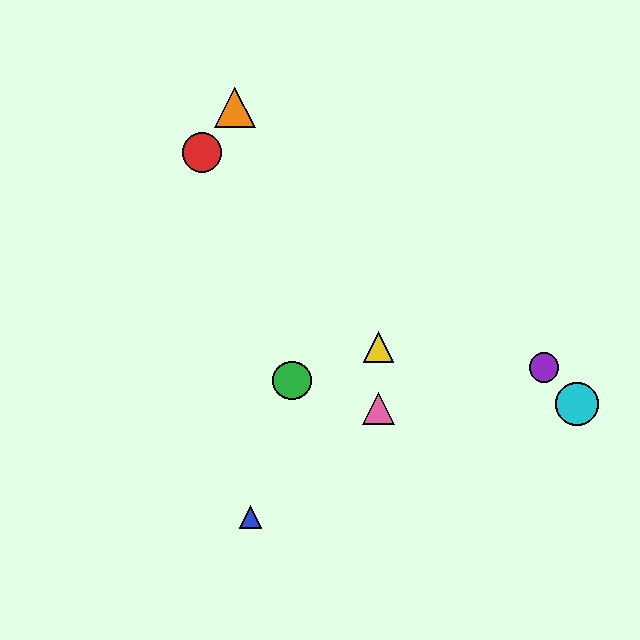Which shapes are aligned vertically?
The yellow triangle, the pink triangle are aligned vertically.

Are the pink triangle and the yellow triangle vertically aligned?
Yes, both are at x≈378.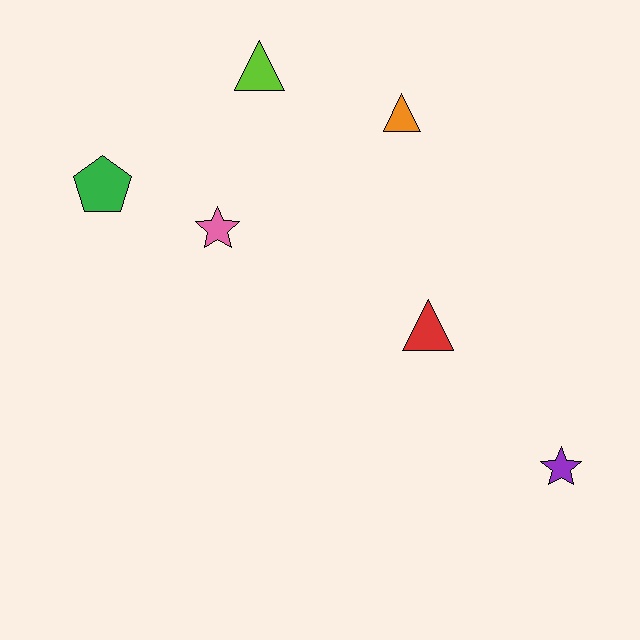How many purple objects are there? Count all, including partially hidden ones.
There is 1 purple object.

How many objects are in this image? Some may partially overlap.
There are 6 objects.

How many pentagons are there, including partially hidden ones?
There is 1 pentagon.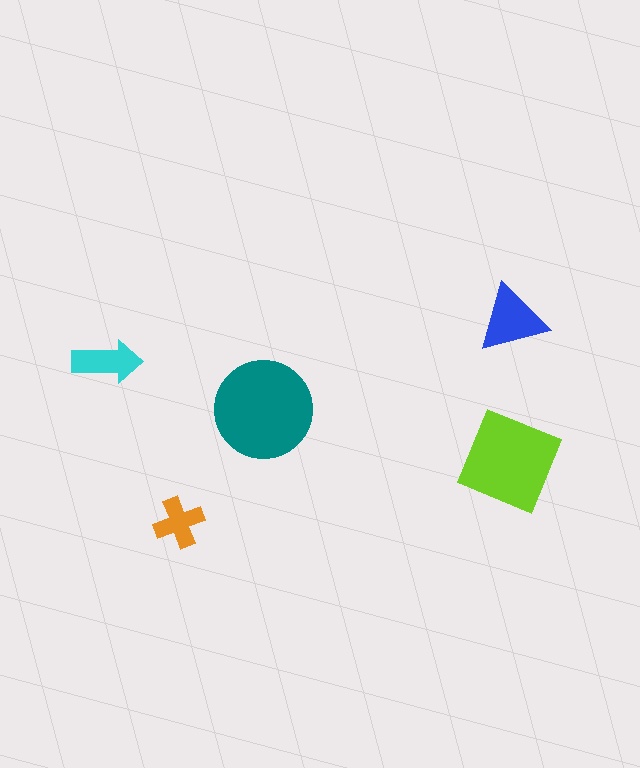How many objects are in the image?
There are 5 objects in the image.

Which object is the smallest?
The orange cross.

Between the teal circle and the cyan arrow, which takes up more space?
The teal circle.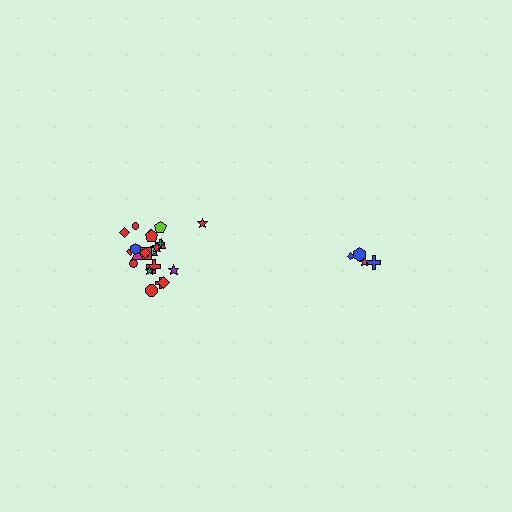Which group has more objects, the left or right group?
The left group.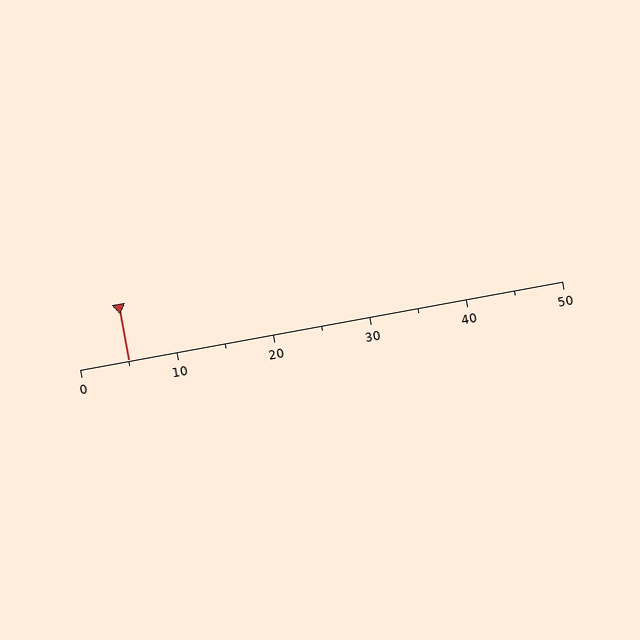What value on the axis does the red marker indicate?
The marker indicates approximately 5.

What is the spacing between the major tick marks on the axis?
The major ticks are spaced 10 apart.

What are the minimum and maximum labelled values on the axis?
The axis runs from 0 to 50.